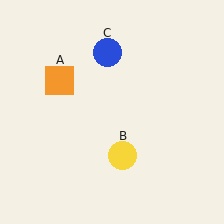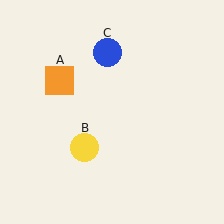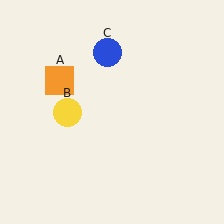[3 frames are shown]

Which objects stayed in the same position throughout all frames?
Orange square (object A) and blue circle (object C) remained stationary.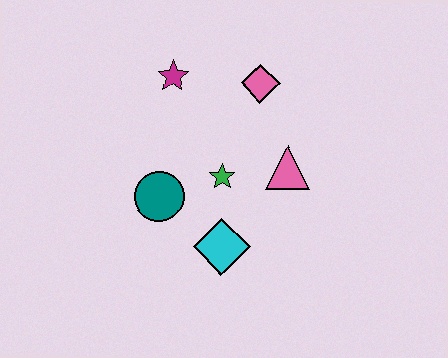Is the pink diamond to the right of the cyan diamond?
Yes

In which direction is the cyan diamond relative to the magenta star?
The cyan diamond is below the magenta star.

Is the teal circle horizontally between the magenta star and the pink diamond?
No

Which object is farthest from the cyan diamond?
The magenta star is farthest from the cyan diamond.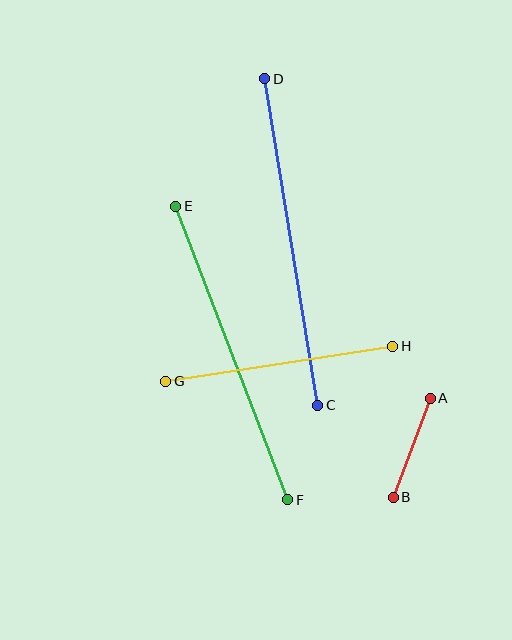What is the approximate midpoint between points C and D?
The midpoint is at approximately (291, 242) pixels.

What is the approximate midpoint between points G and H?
The midpoint is at approximately (279, 364) pixels.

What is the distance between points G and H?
The distance is approximately 230 pixels.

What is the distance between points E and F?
The distance is approximately 314 pixels.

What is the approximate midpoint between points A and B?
The midpoint is at approximately (412, 448) pixels.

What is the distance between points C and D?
The distance is approximately 331 pixels.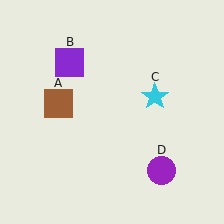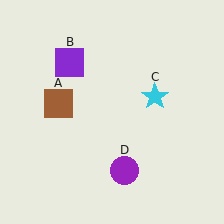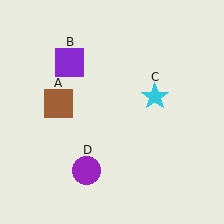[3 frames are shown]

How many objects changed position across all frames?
1 object changed position: purple circle (object D).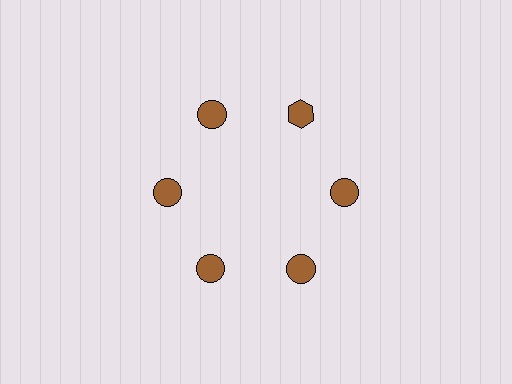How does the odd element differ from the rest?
It has a different shape: hexagon instead of circle.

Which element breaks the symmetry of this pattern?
The brown hexagon at roughly the 1 o'clock position breaks the symmetry. All other shapes are brown circles.